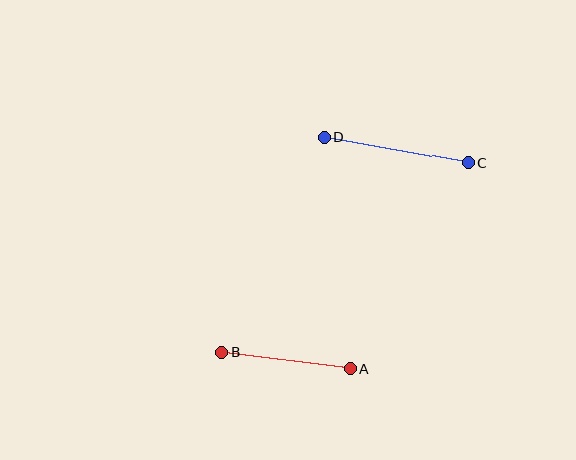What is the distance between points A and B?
The distance is approximately 130 pixels.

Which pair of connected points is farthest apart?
Points C and D are farthest apart.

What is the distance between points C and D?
The distance is approximately 147 pixels.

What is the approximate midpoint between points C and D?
The midpoint is at approximately (396, 150) pixels.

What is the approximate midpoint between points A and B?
The midpoint is at approximately (287, 361) pixels.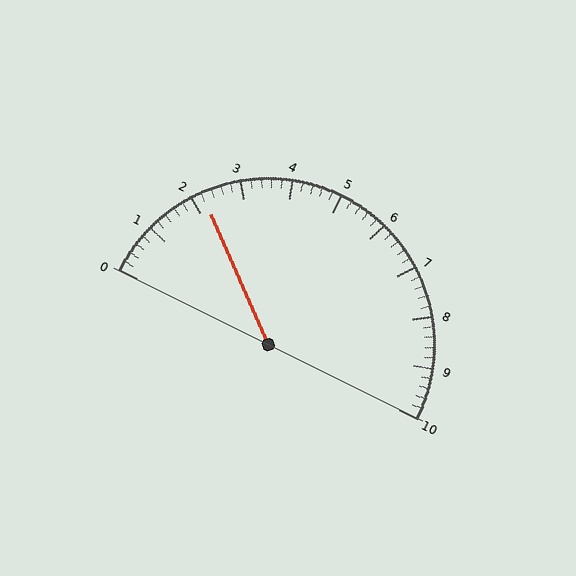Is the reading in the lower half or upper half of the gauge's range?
The reading is in the lower half of the range (0 to 10).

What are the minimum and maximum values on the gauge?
The gauge ranges from 0 to 10.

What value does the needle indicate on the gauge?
The needle indicates approximately 2.2.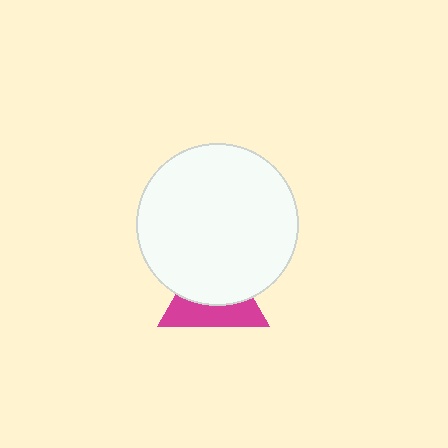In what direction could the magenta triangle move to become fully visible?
The magenta triangle could move down. That would shift it out from behind the white circle entirely.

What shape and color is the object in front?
The object in front is a white circle.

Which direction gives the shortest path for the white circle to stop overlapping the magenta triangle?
Moving up gives the shortest separation.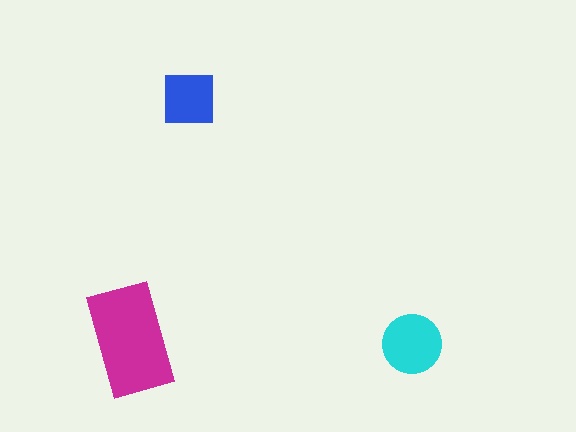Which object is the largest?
The magenta rectangle.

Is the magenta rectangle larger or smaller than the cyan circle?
Larger.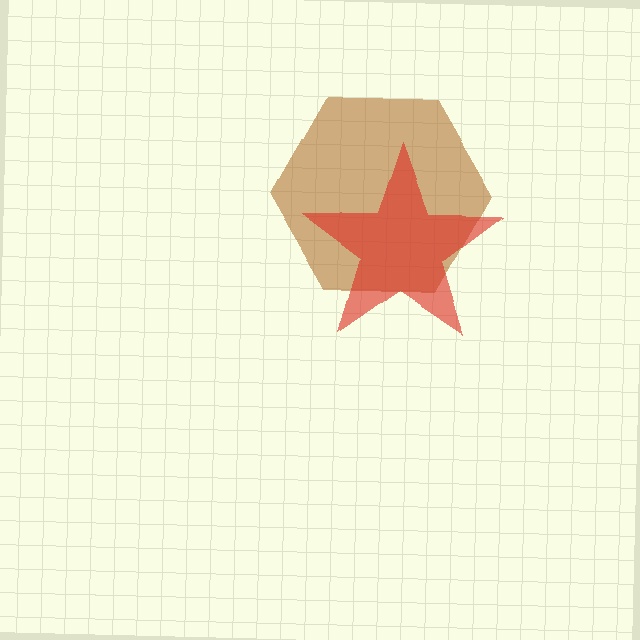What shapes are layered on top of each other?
The layered shapes are: a brown hexagon, a red star.